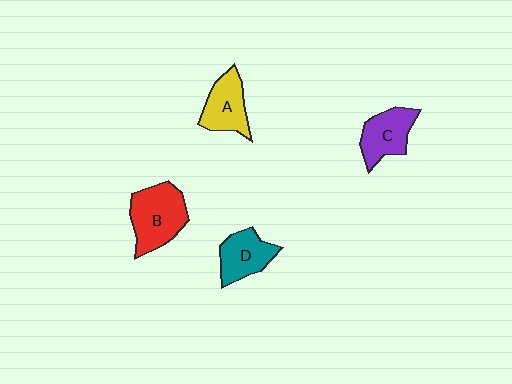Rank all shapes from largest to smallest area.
From largest to smallest: B (red), C (purple), A (yellow), D (teal).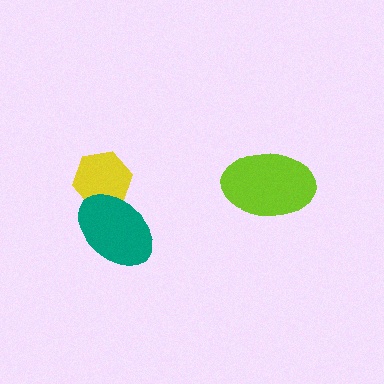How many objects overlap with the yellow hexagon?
1 object overlaps with the yellow hexagon.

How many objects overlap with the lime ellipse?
0 objects overlap with the lime ellipse.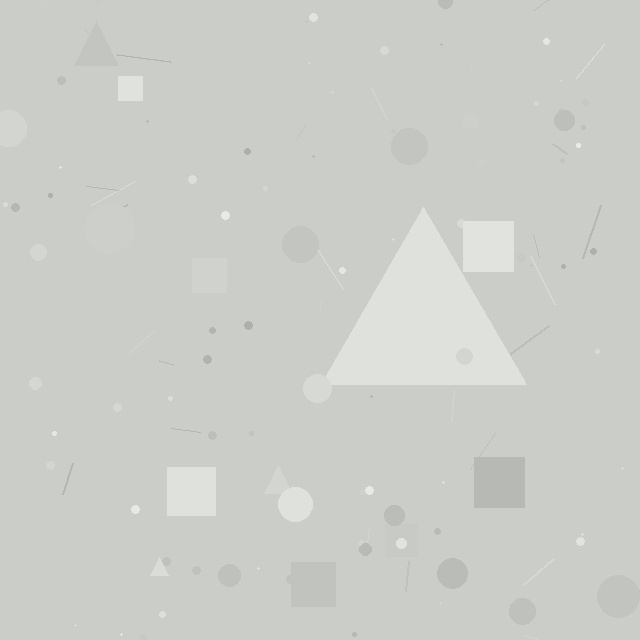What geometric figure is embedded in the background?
A triangle is embedded in the background.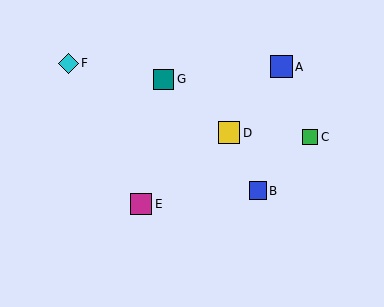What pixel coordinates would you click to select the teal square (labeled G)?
Click at (164, 79) to select the teal square G.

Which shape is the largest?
The blue square (labeled A) is the largest.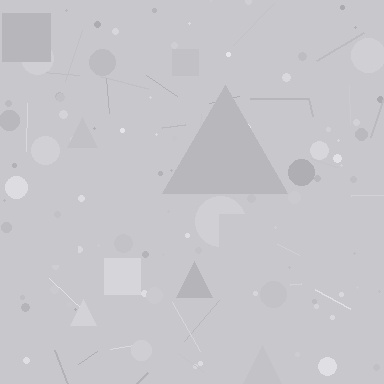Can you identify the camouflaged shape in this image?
The camouflaged shape is a triangle.